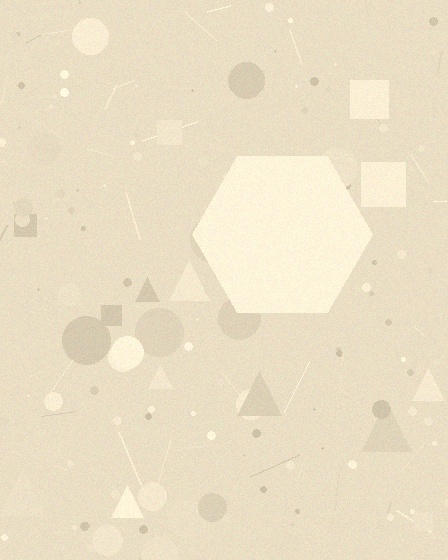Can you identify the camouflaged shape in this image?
The camouflaged shape is a hexagon.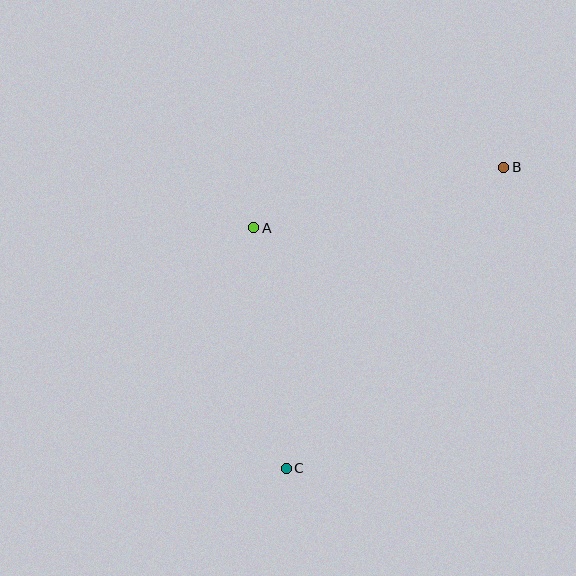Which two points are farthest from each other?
Points B and C are farthest from each other.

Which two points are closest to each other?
Points A and C are closest to each other.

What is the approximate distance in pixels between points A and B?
The distance between A and B is approximately 257 pixels.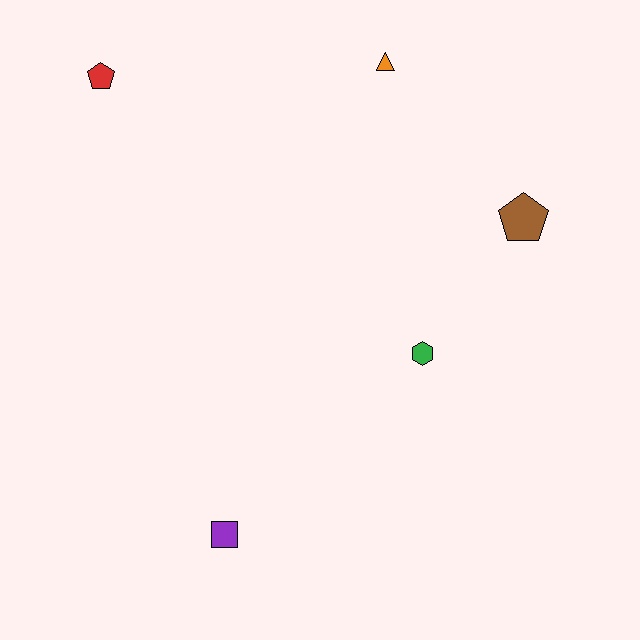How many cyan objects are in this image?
There are no cyan objects.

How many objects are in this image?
There are 5 objects.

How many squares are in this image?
There is 1 square.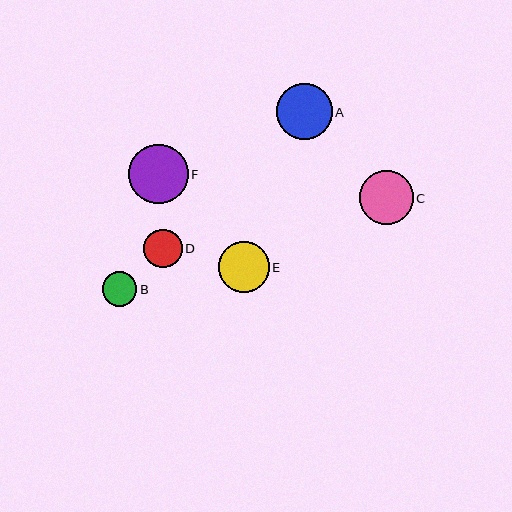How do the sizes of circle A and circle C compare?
Circle A and circle C are approximately the same size.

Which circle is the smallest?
Circle B is the smallest with a size of approximately 34 pixels.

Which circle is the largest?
Circle F is the largest with a size of approximately 59 pixels.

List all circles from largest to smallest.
From largest to smallest: F, A, C, E, D, B.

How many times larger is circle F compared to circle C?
Circle F is approximately 1.1 times the size of circle C.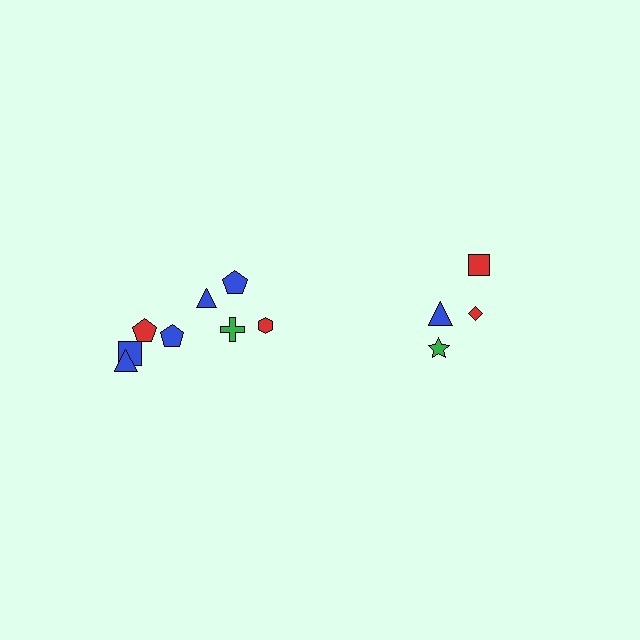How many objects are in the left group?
There are 8 objects.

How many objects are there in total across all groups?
There are 12 objects.